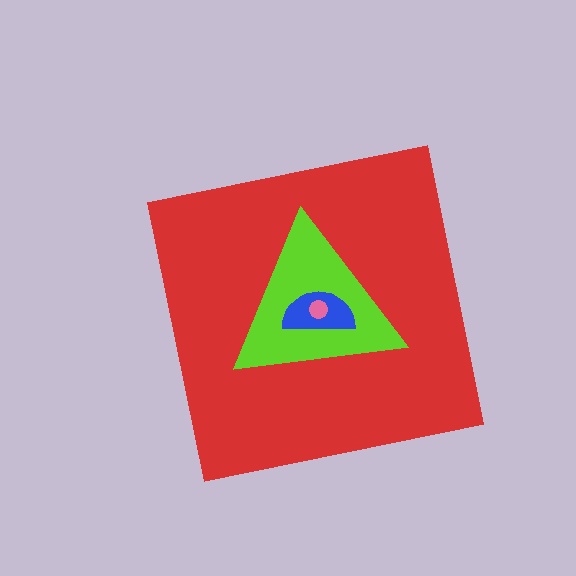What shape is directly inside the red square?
The lime triangle.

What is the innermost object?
The pink circle.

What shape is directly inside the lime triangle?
The blue semicircle.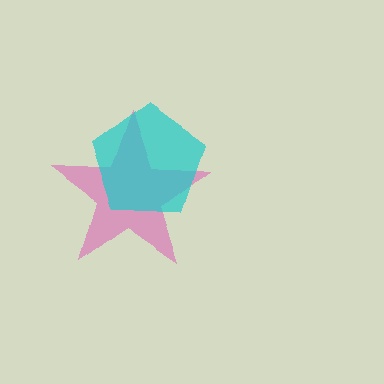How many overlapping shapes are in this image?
There are 2 overlapping shapes in the image.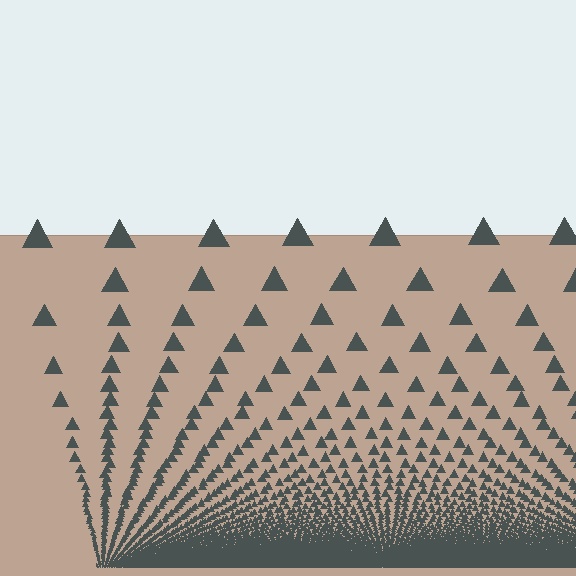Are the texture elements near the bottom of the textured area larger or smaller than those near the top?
Smaller. The gradient is inverted — elements near the bottom are smaller and denser.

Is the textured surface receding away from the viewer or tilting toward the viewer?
The surface appears to tilt toward the viewer. Texture elements get larger and sparser toward the top.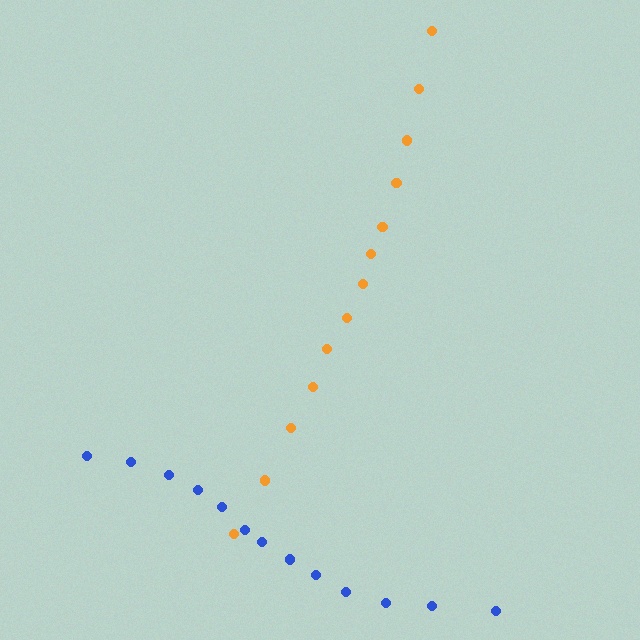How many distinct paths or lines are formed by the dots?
There are 2 distinct paths.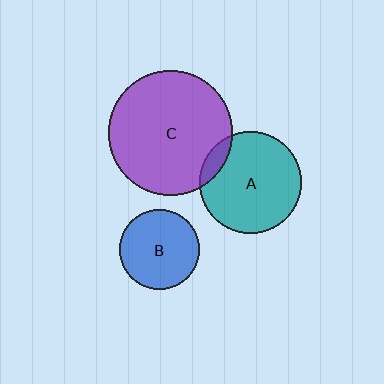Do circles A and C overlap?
Yes.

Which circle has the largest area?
Circle C (purple).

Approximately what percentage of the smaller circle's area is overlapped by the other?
Approximately 10%.